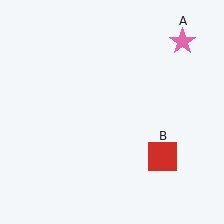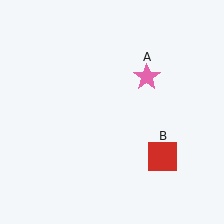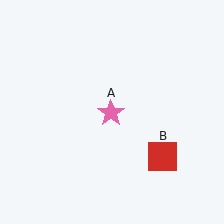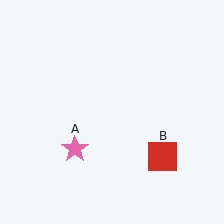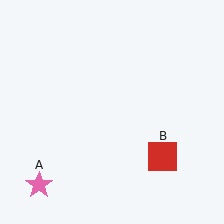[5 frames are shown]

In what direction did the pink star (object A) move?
The pink star (object A) moved down and to the left.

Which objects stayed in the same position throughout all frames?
Red square (object B) remained stationary.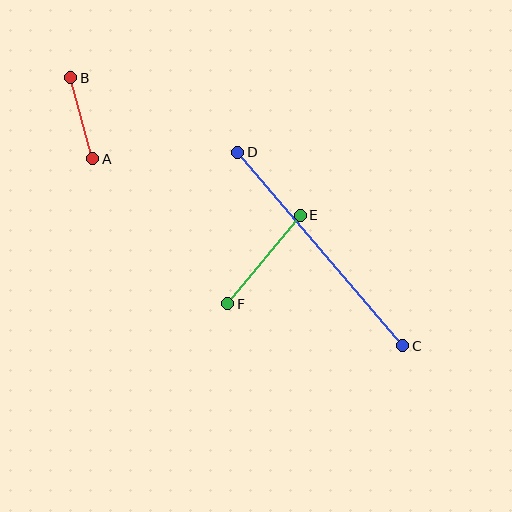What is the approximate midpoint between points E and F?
The midpoint is at approximately (264, 259) pixels.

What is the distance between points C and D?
The distance is approximately 254 pixels.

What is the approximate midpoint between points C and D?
The midpoint is at approximately (320, 249) pixels.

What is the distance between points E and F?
The distance is approximately 115 pixels.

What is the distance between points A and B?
The distance is approximately 84 pixels.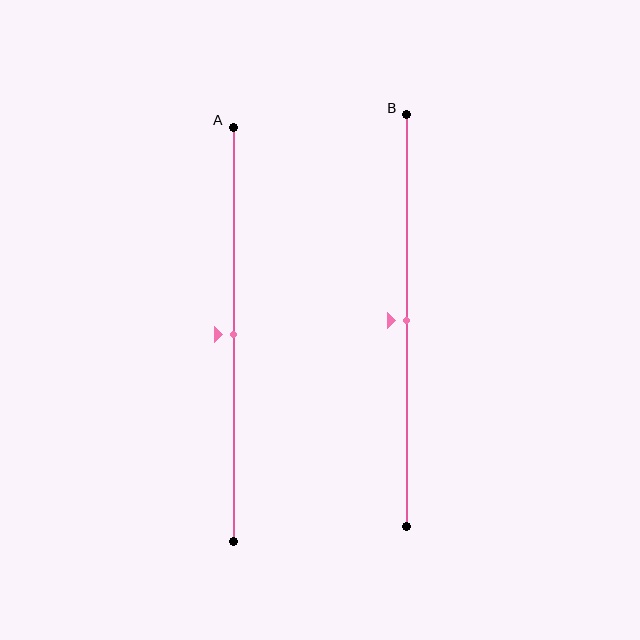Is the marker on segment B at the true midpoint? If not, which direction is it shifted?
Yes, the marker on segment B is at the true midpoint.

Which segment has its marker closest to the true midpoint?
Segment A has its marker closest to the true midpoint.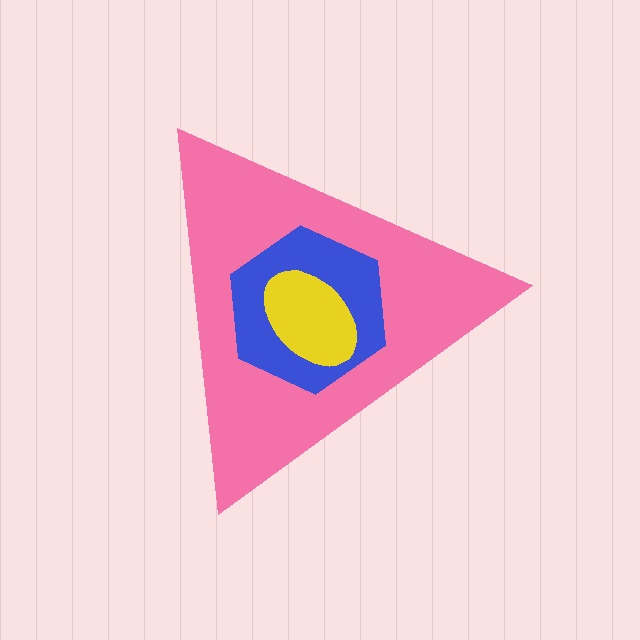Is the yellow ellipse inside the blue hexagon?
Yes.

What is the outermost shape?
The pink triangle.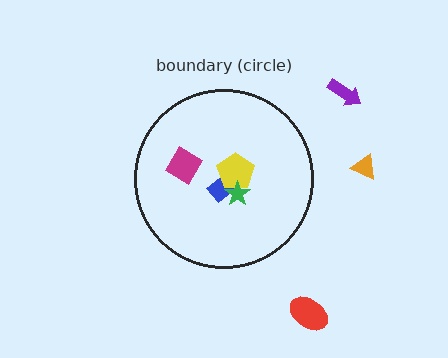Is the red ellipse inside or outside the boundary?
Outside.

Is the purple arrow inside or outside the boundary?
Outside.